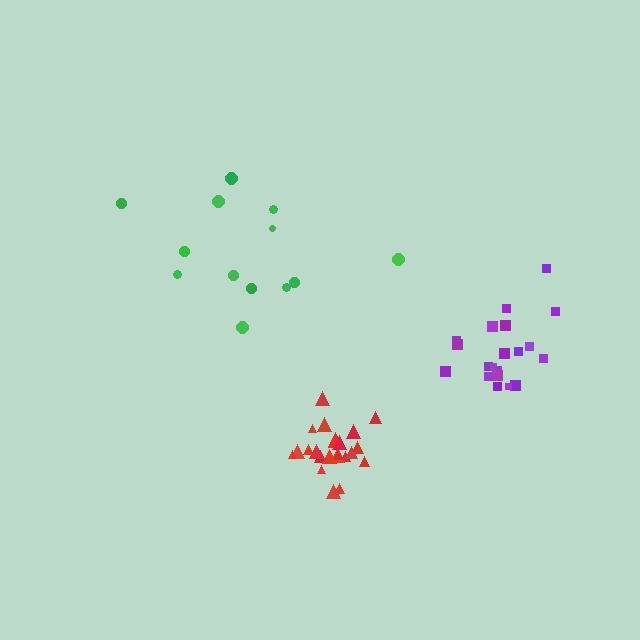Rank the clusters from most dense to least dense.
red, purple, green.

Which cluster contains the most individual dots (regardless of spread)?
Red (23).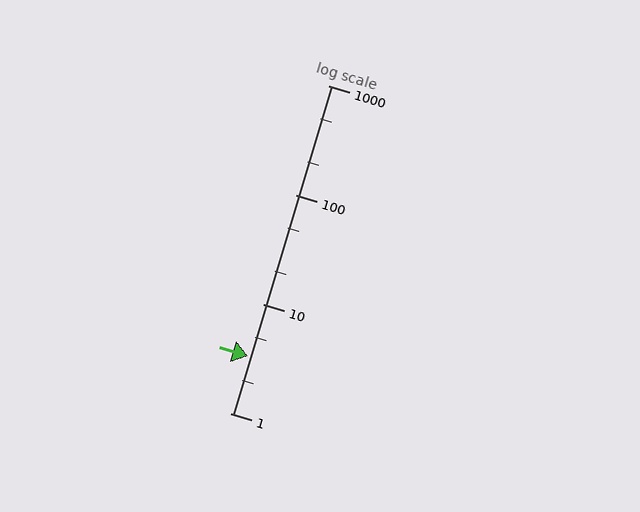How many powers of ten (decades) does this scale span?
The scale spans 3 decades, from 1 to 1000.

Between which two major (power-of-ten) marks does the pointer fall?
The pointer is between 1 and 10.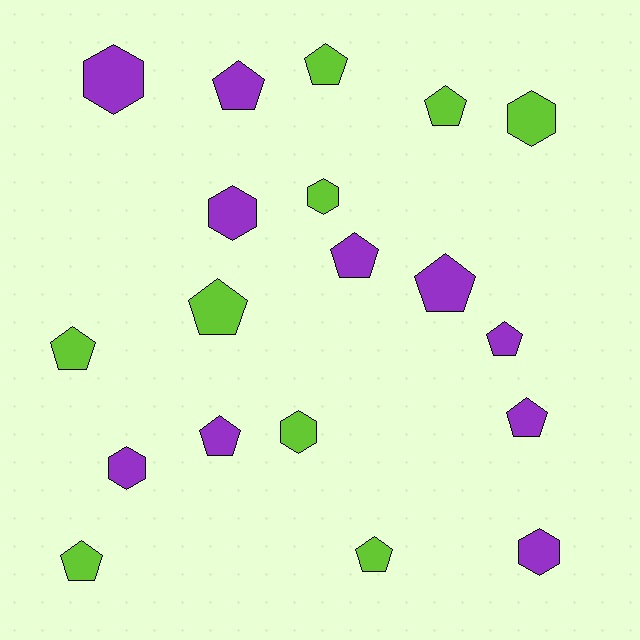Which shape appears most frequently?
Pentagon, with 12 objects.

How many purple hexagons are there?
There are 4 purple hexagons.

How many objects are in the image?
There are 19 objects.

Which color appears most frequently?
Purple, with 10 objects.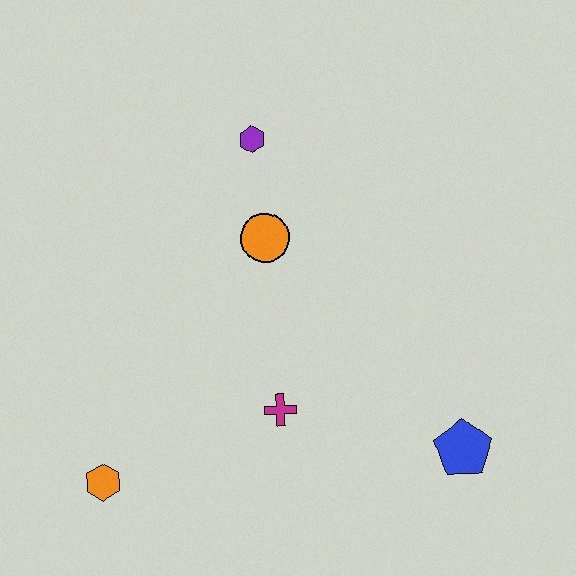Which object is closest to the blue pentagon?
The magenta cross is closest to the blue pentagon.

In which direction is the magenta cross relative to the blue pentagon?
The magenta cross is to the left of the blue pentagon.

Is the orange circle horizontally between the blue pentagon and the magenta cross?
No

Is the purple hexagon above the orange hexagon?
Yes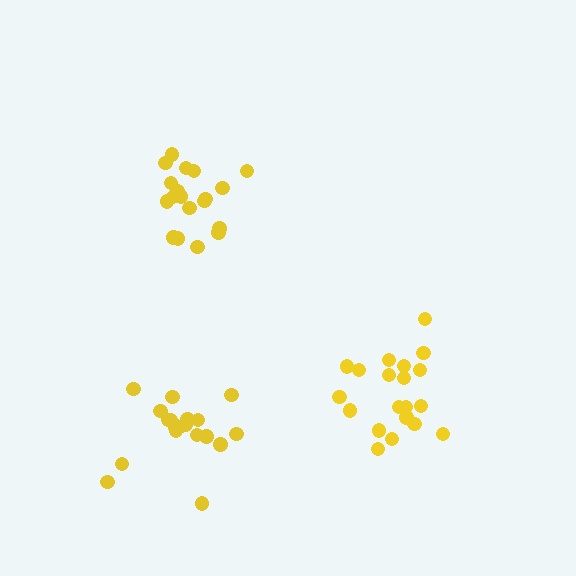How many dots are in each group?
Group 1: 20 dots, Group 2: 20 dots, Group 3: 19 dots (59 total).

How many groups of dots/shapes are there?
There are 3 groups.